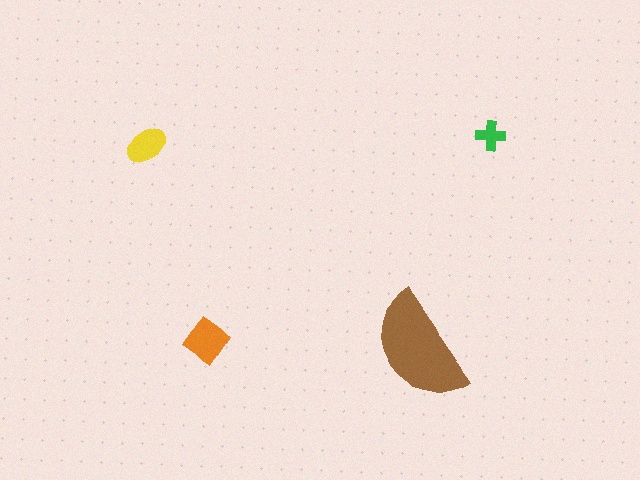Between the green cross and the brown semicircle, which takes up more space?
The brown semicircle.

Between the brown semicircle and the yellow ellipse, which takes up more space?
The brown semicircle.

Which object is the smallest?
The green cross.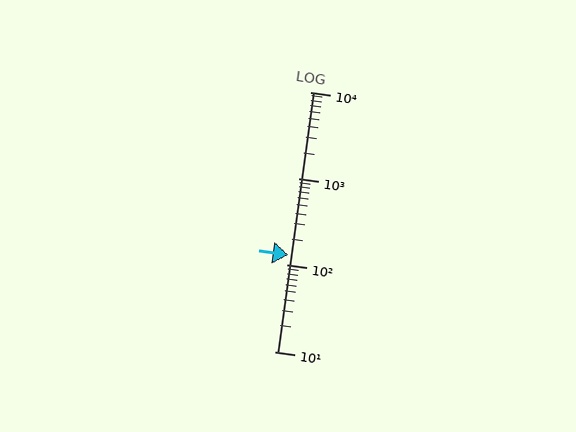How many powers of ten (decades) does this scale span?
The scale spans 3 decades, from 10 to 10000.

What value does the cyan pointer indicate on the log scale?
The pointer indicates approximately 130.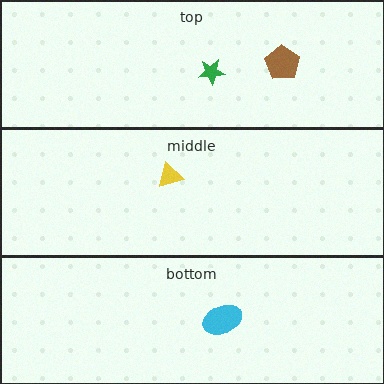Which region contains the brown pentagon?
The top region.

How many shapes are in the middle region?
1.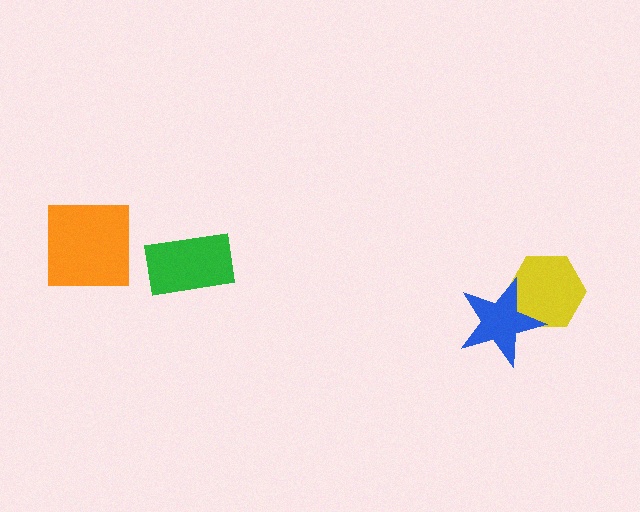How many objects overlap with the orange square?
0 objects overlap with the orange square.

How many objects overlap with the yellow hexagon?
1 object overlaps with the yellow hexagon.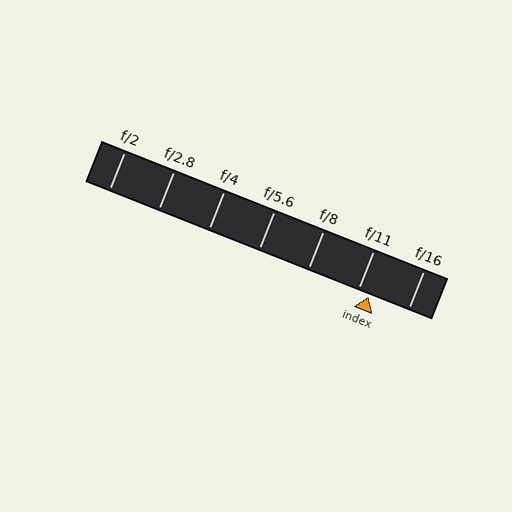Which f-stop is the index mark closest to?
The index mark is closest to f/11.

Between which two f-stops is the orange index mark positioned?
The index mark is between f/11 and f/16.